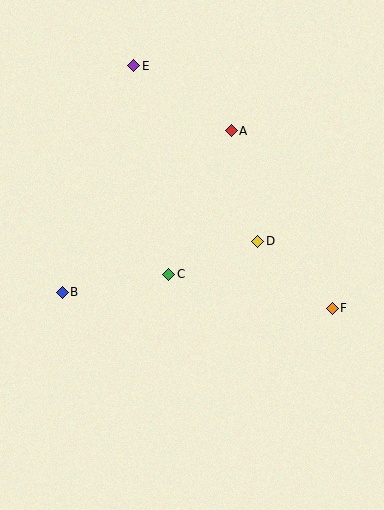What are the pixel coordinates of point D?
Point D is at (258, 241).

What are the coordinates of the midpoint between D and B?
The midpoint between D and B is at (160, 267).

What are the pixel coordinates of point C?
Point C is at (169, 274).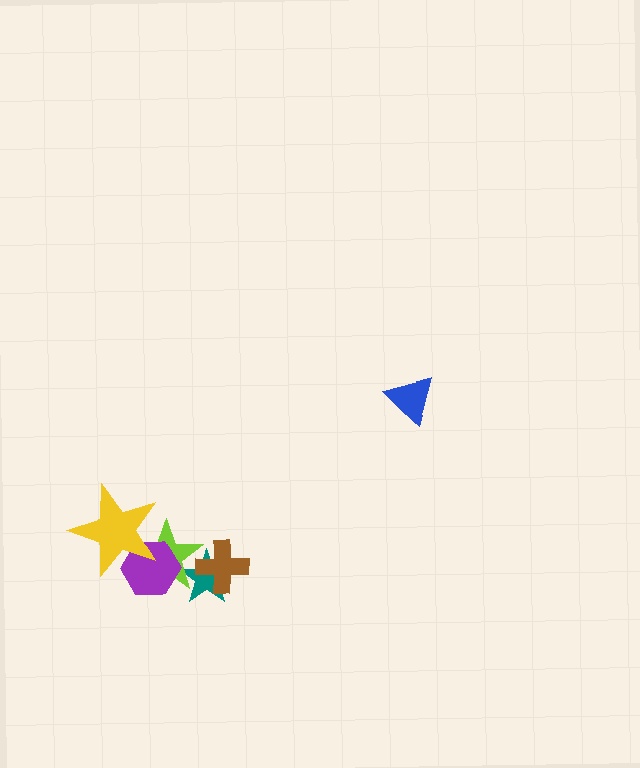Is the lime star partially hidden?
Yes, it is partially covered by another shape.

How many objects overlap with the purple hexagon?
2 objects overlap with the purple hexagon.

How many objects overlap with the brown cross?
2 objects overlap with the brown cross.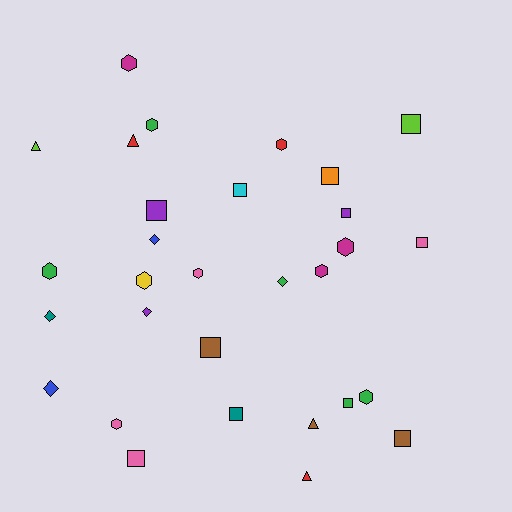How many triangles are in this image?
There are 4 triangles.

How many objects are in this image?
There are 30 objects.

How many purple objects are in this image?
There are 3 purple objects.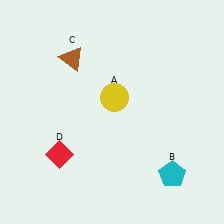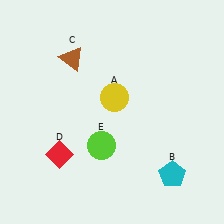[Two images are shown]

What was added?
A lime circle (E) was added in Image 2.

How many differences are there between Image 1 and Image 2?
There is 1 difference between the two images.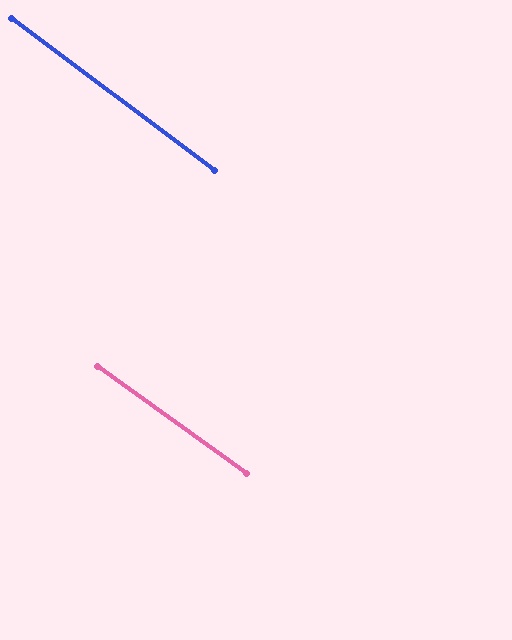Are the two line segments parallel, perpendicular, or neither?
Parallel — their directions differ by only 1.1°.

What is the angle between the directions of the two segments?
Approximately 1 degree.